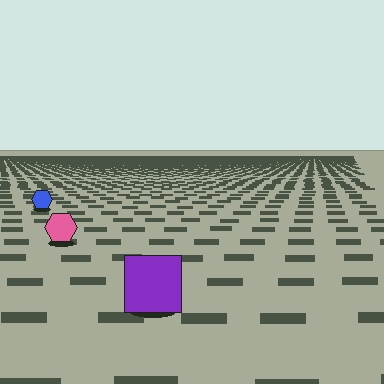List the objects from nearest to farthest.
From nearest to farthest: the purple square, the pink hexagon, the blue hexagon.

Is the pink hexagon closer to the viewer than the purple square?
No. The purple square is closer — you can tell from the texture gradient: the ground texture is coarser near it.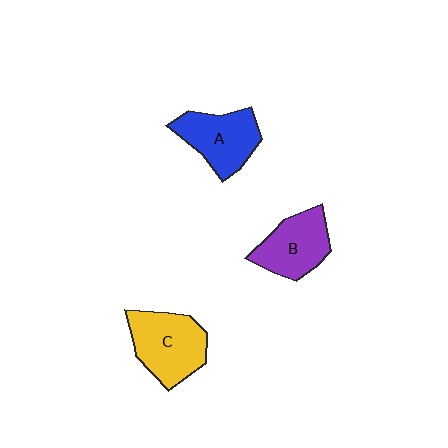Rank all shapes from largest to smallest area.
From largest to smallest: C (yellow), A (blue), B (purple).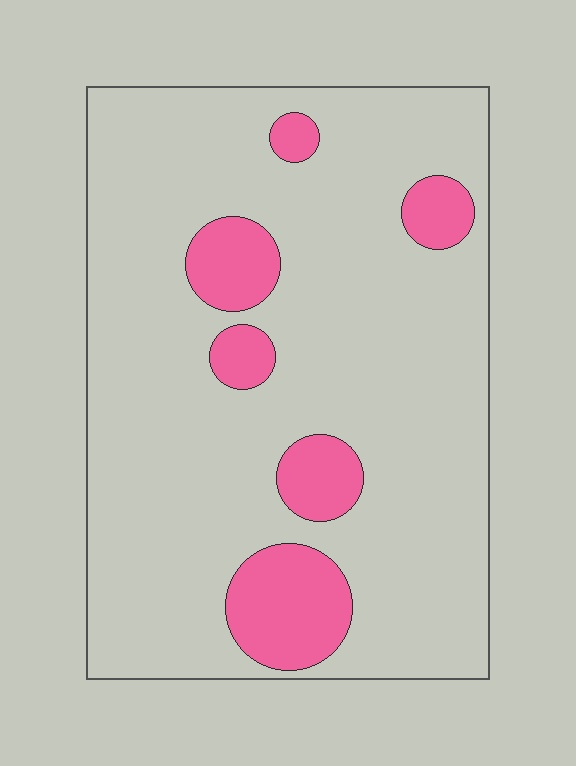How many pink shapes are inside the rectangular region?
6.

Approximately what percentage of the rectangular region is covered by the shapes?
Approximately 15%.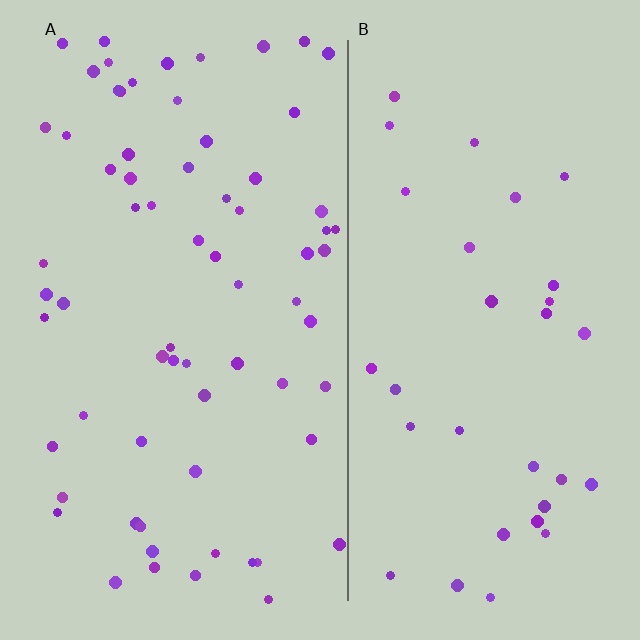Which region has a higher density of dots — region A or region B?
A (the left).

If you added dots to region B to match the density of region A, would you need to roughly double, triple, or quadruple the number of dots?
Approximately double.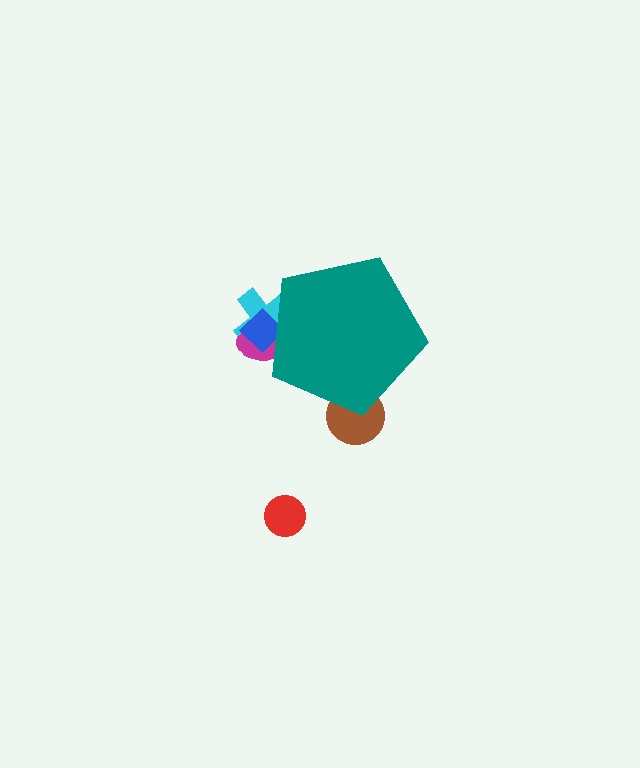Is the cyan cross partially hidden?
Yes, the cyan cross is partially hidden behind the teal pentagon.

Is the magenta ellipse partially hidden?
Yes, the magenta ellipse is partially hidden behind the teal pentagon.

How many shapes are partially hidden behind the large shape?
4 shapes are partially hidden.